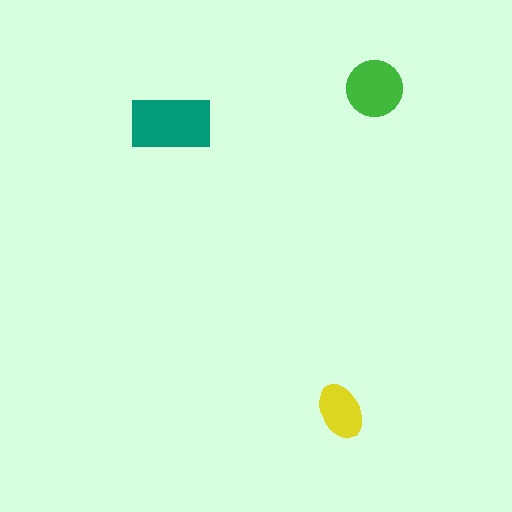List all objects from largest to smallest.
The teal rectangle, the green circle, the yellow ellipse.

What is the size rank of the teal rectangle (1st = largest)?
1st.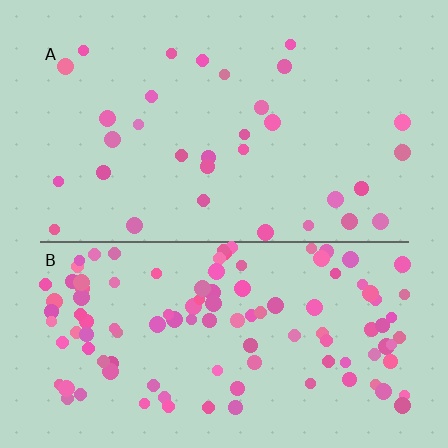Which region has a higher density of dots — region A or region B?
B (the bottom).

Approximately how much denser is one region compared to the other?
Approximately 3.5× — region B over region A.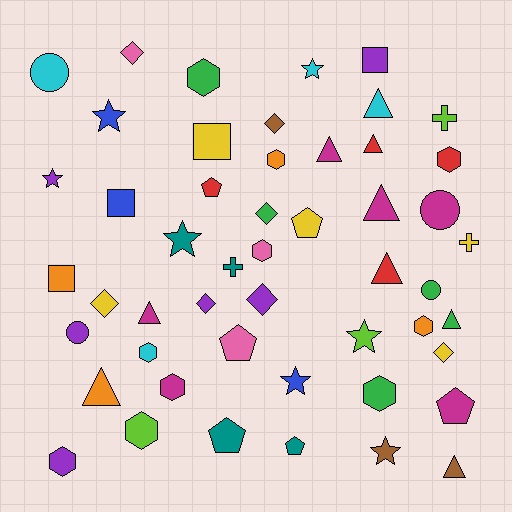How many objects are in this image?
There are 50 objects.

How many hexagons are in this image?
There are 10 hexagons.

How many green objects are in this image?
There are 5 green objects.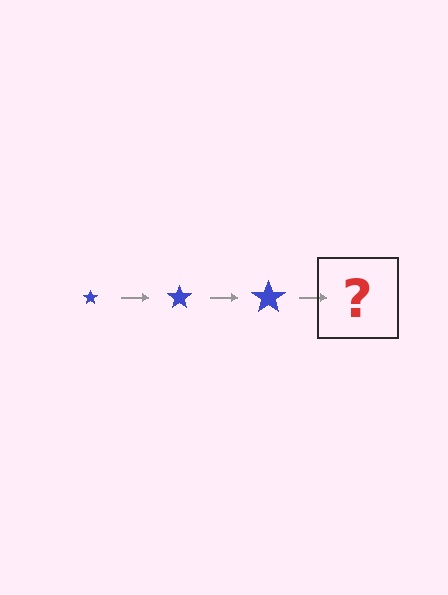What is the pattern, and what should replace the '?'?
The pattern is that the star gets progressively larger each step. The '?' should be a blue star, larger than the previous one.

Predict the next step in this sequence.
The next step is a blue star, larger than the previous one.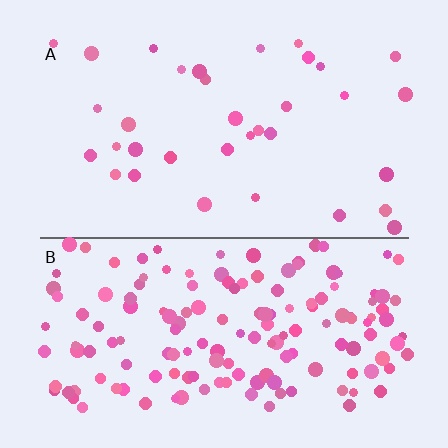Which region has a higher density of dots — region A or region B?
B (the bottom).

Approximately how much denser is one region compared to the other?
Approximately 4.5× — region B over region A.